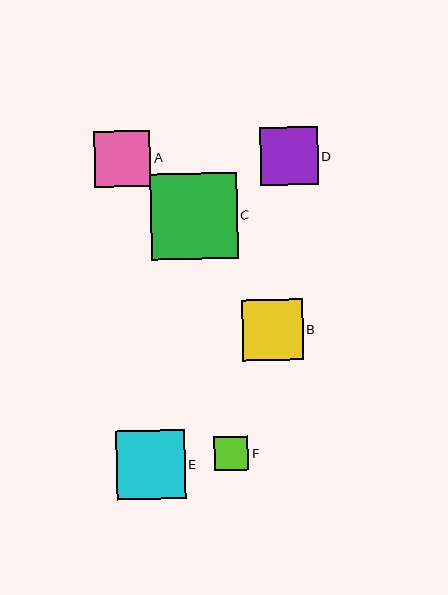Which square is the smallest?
Square F is the smallest with a size of approximately 34 pixels.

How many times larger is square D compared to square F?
Square D is approximately 1.7 times the size of square F.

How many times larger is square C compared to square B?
Square C is approximately 1.4 times the size of square B.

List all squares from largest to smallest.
From largest to smallest: C, E, B, D, A, F.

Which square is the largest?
Square C is the largest with a size of approximately 86 pixels.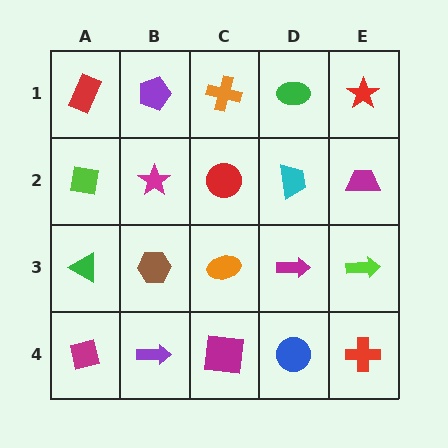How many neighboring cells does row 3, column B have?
4.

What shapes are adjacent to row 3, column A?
A lime square (row 2, column A), a magenta square (row 4, column A), a brown hexagon (row 3, column B).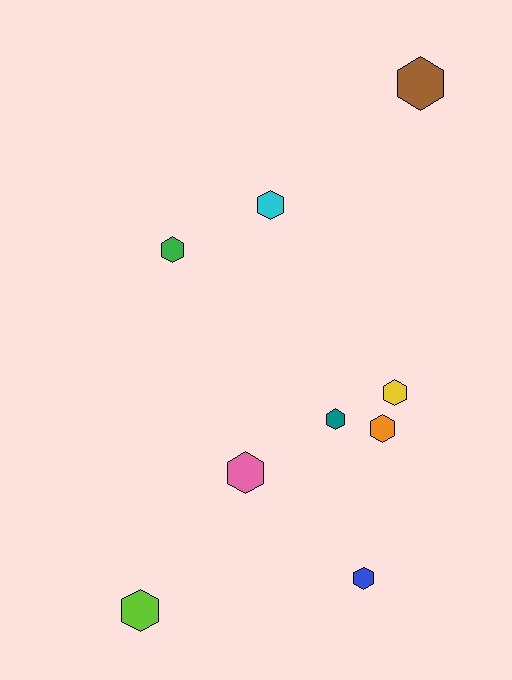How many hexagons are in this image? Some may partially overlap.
There are 9 hexagons.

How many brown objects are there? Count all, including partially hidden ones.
There is 1 brown object.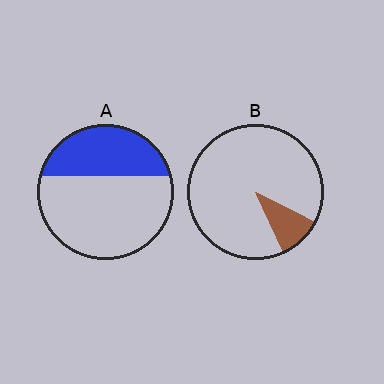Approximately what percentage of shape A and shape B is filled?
A is approximately 35% and B is approximately 10%.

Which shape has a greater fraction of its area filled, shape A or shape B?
Shape A.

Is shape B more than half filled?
No.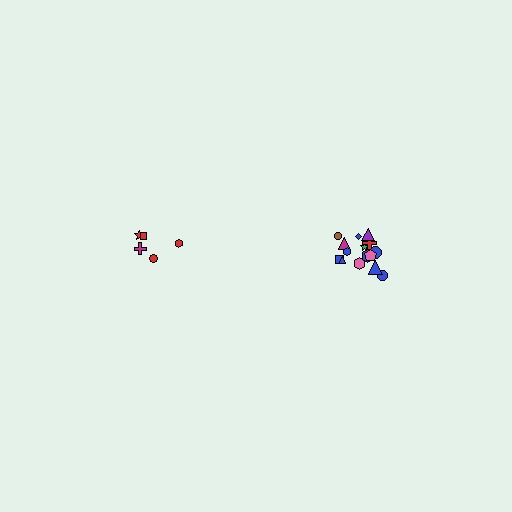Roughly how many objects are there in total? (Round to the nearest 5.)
Roughly 20 objects in total.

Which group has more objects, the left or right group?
The right group.